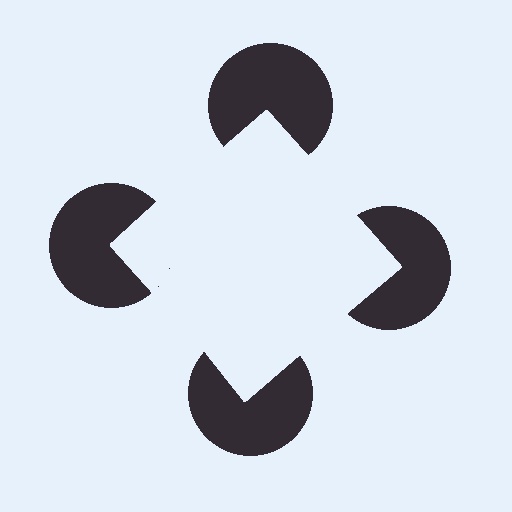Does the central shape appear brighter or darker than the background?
It typically appears slightly brighter than the background, even though no actual brightness change is drawn.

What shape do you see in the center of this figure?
An illusory square — its edges are inferred from the aligned wedge cuts in the pac-man discs, not physically drawn.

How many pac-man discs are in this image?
There are 4 — one at each vertex of the illusory square.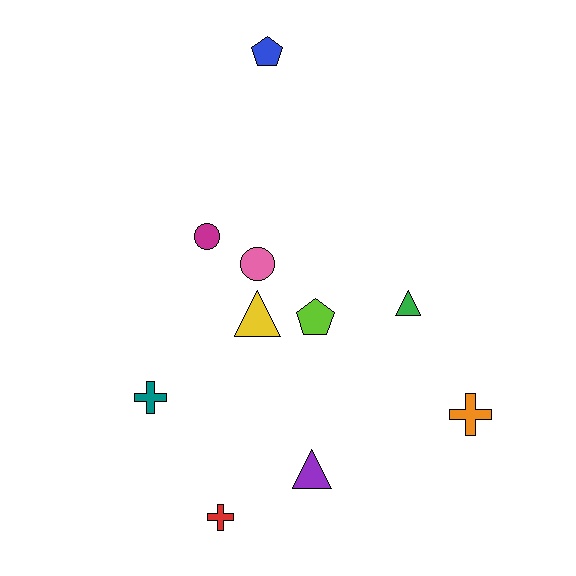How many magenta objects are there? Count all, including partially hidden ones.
There is 1 magenta object.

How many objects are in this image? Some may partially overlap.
There are 10 objects.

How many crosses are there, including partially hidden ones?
There are 3 crosses.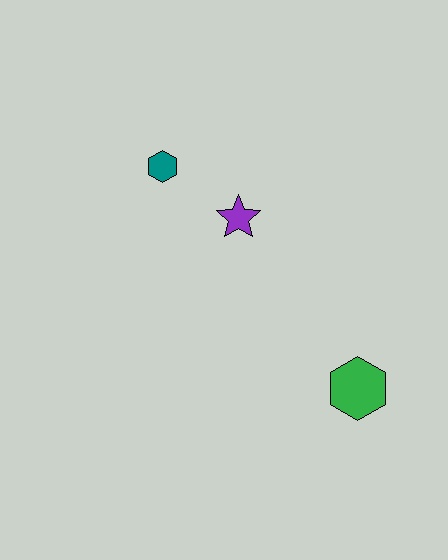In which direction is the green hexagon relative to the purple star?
The green hexagon is below the purple star.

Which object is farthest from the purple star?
The green hexagon is farthest from the purple star.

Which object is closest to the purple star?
The teal hexagon is closest to the purple star.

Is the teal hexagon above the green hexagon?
Yes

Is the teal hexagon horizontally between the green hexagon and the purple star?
No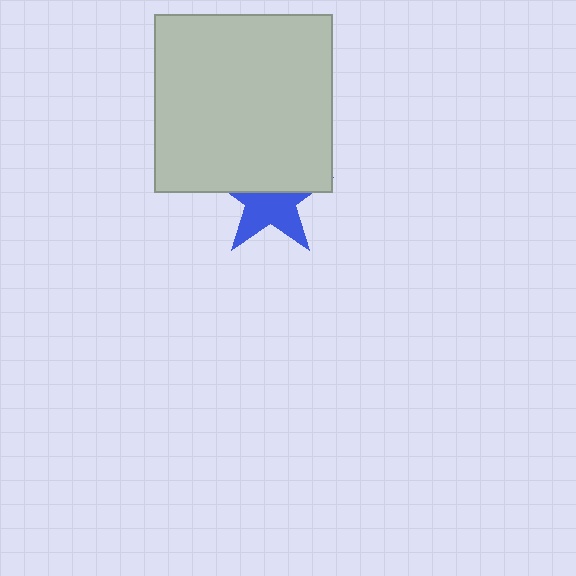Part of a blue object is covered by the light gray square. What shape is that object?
It is a star.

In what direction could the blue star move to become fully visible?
The blue star could move down. That would shift it out from behind the light gray square entirely.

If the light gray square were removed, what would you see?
You would see the complete blue star.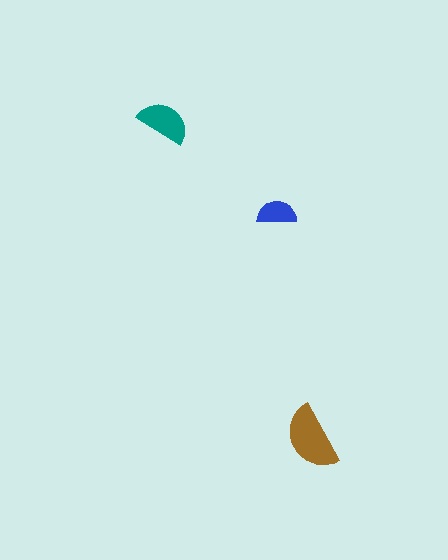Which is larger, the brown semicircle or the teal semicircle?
The brown one.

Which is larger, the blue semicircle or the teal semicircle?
The teal one.